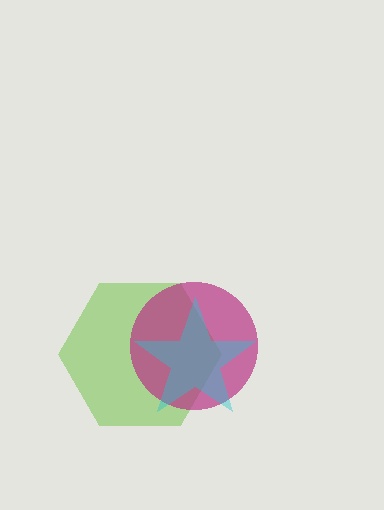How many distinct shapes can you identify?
There are 3 distinct shapes: a lime hexagon, a magenta circle, a cyan star.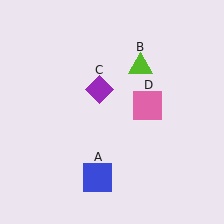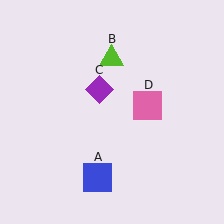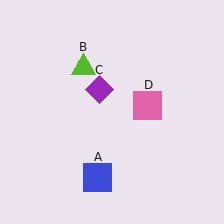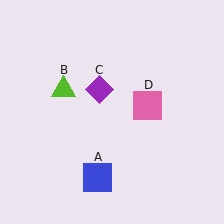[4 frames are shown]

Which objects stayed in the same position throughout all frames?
Blue square (object A) and purple diamond (object C) and pink square (object D) remained stationary.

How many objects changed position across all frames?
1 object changed position: lime triangle (object B).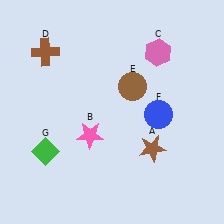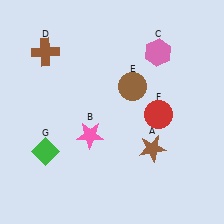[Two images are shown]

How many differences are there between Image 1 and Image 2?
There is 1 difference between the two images.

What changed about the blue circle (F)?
In Image 1, F is blue. In Image 2, it changed to red.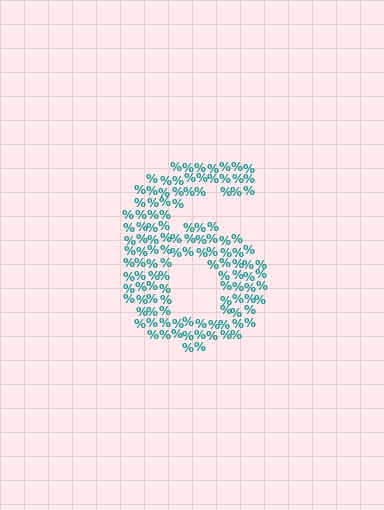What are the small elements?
The small elements are percent signs.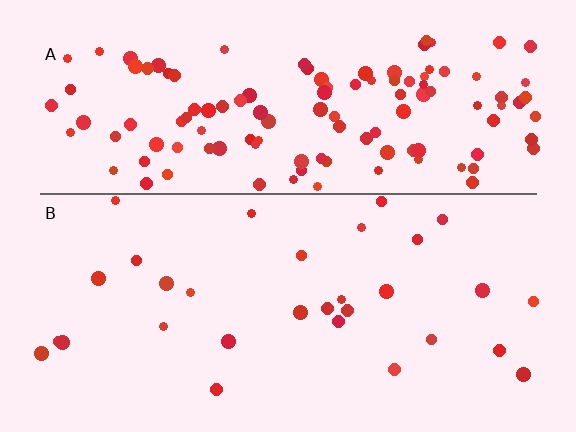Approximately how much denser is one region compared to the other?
Approximately 4.3× — region A over region B.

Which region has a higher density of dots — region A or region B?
A (the top).